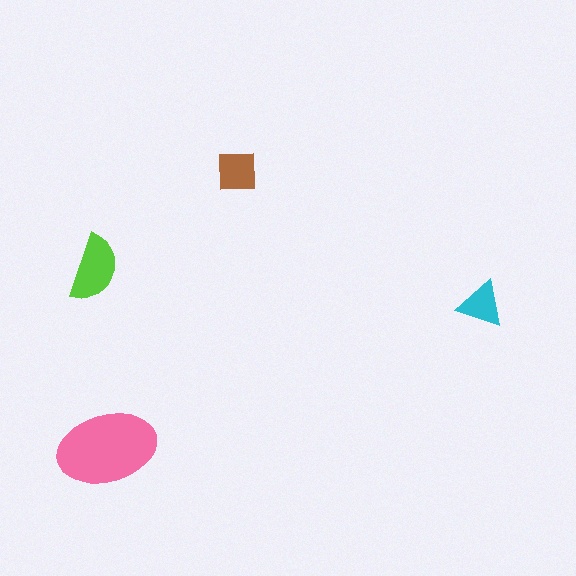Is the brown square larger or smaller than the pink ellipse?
Smaller.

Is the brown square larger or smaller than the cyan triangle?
Larger.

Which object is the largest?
The pink ellipse.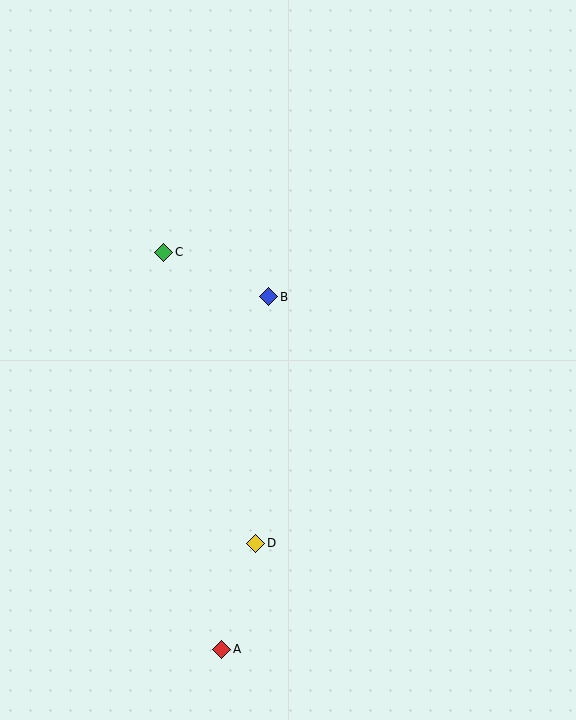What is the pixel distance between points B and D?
The distance between B and D is 247 pixels.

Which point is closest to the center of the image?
Point B at (269, 297) is closest to the center.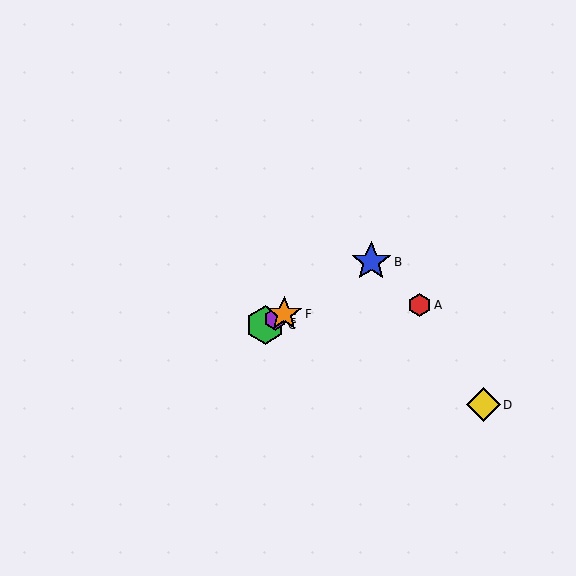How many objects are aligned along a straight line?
4 objects (B, C, E, F) are aligned along a straight line.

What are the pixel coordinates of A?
Object A is at (420, 305).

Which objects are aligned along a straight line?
Objects B, C, E, F are aligned along a straight line.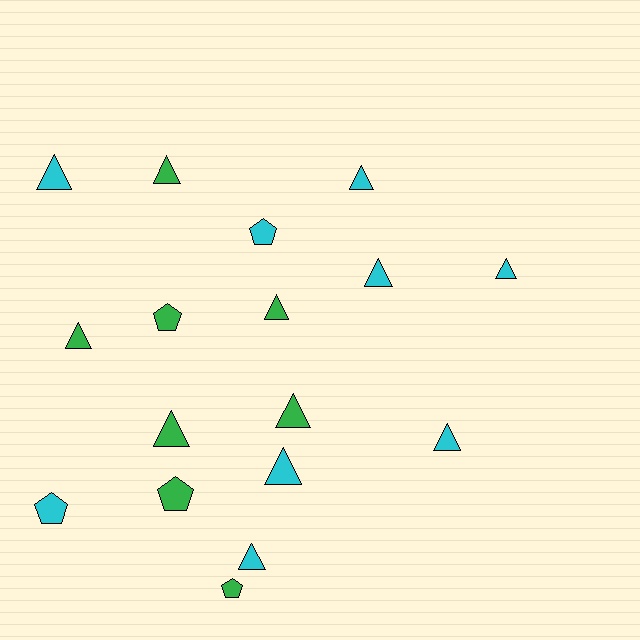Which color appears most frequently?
Cyan, with 9 objects.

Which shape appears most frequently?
Triangle, with 12 objects.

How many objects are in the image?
There are 17 objects.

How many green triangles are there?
There are 5 green triangles.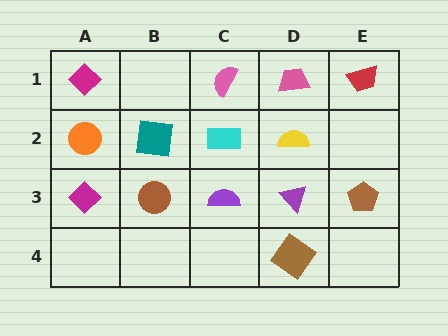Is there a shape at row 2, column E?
No, that cell is empty.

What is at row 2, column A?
An orange circle.